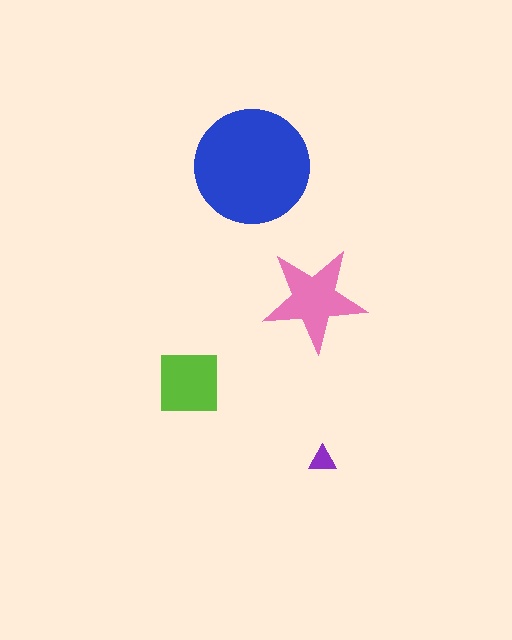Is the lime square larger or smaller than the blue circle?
Smaller.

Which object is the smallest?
The purple triangle.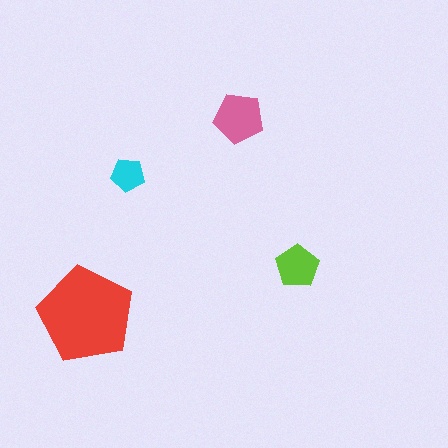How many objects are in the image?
There are 4 objects in the image.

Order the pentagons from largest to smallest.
the red one, the pink one, the lime one, the cyan one.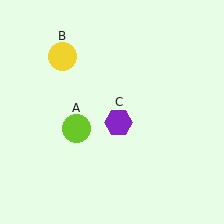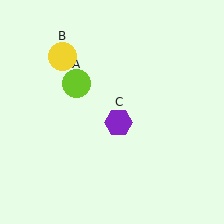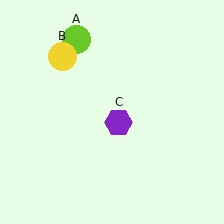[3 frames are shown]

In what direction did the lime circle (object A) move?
The lime circle (object A) moved up.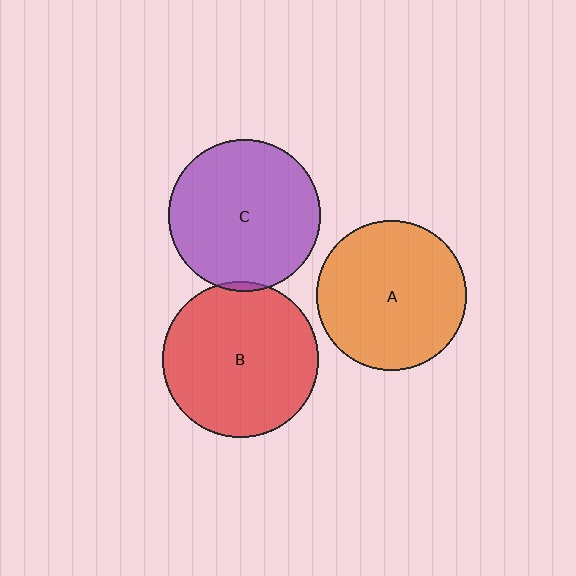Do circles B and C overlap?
Yes.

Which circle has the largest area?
Circle B (red).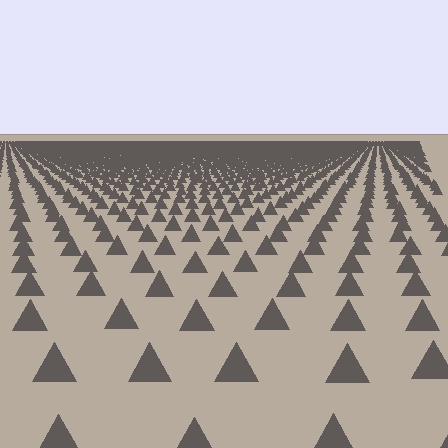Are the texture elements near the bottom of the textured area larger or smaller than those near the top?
Larger. Near the bottom, elements are closer to the viewer and appear at a bigger on-screen size.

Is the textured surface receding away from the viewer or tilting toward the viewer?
The surface is receding away from the viewer. Texture elements get smaller and denser toward the top.